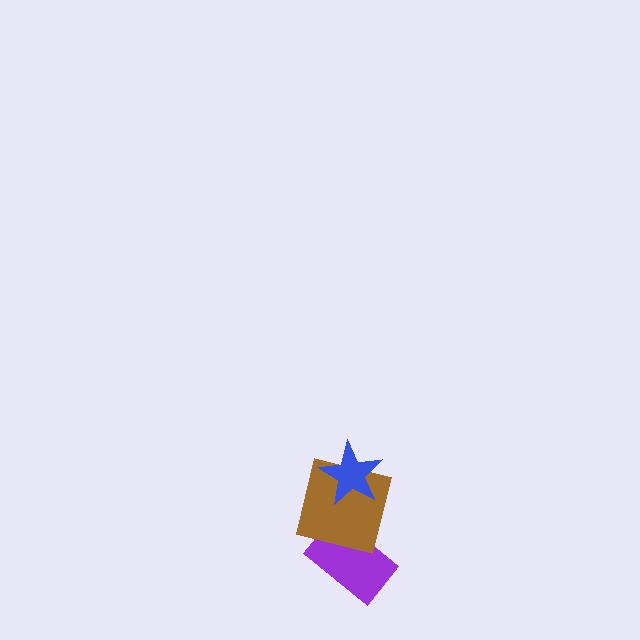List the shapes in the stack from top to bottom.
From top to bottom: the blue star, the brown square, the purple rectangle.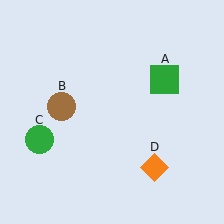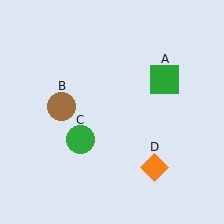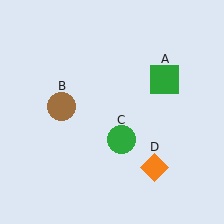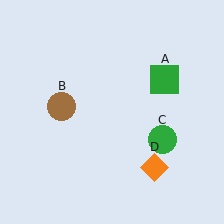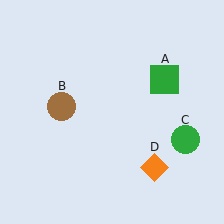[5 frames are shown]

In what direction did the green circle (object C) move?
The green circle (object C) moved right.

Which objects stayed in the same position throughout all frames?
Green square (object A) and brown circle (object B) and orange diamond (object D) remained stationary.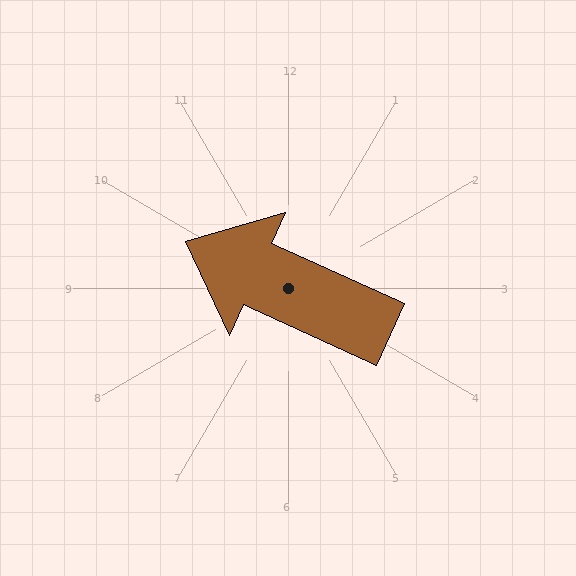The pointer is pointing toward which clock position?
Roughly 10 o'clock.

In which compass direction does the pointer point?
Northwest.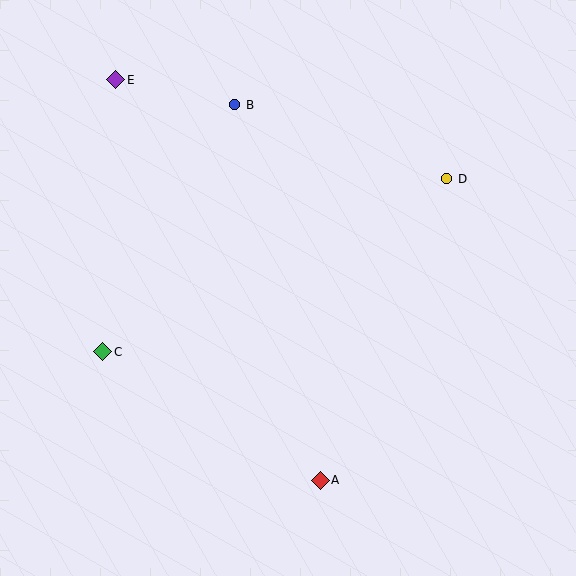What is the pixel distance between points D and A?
The distance between D and A is 327 pixels.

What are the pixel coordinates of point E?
Point E is at (116, 80).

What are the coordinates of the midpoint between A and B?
The midpoint between A and B is at (277, 292).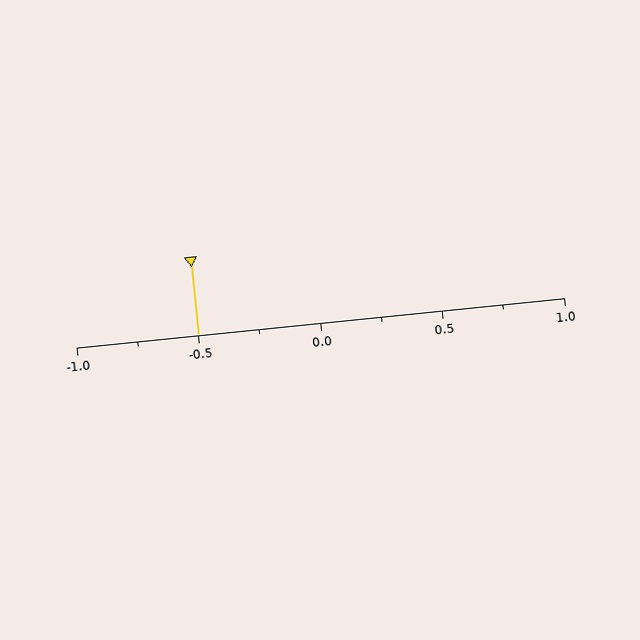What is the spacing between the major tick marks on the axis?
The major ticks are spaced 0.5 apart.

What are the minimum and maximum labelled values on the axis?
The axis runs from -1.0 to 1.0.